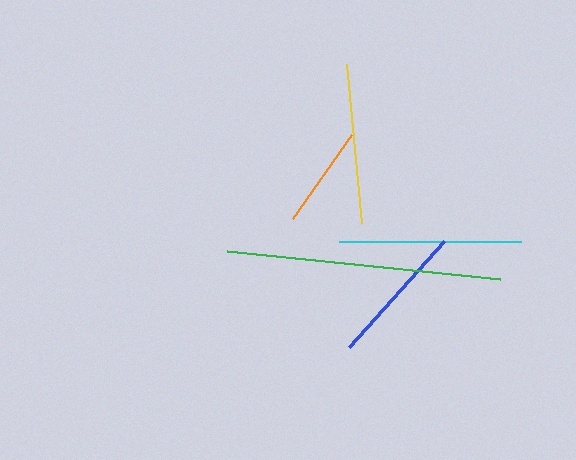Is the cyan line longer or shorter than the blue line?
The cyan line is longer than the blue line.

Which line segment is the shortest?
The orange line is the shortest at approximately 103 pixels.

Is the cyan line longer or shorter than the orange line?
The cyan line is longer than the orange line.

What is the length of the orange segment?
The orange segment is approximately 103 pixels long.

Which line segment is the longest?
The green line is the longest at approximately 275 pixels.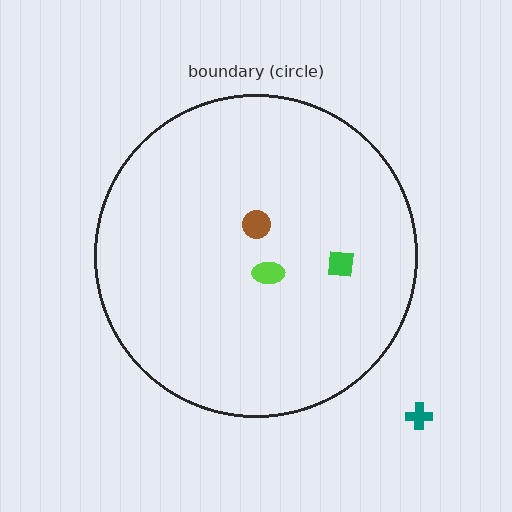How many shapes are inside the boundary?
3 inside, 1 outside.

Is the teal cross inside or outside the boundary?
Outside.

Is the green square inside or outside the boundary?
Inside.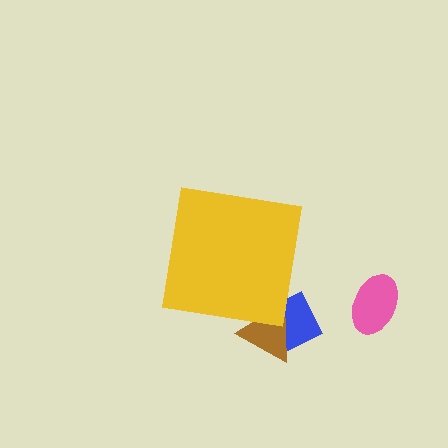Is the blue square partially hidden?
Yes, the blue square is partially hidden behind the yellow square.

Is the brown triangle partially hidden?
Yes, the brown triangle is partially hidden behind the yellow square.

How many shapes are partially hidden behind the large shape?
2 shapes are partially hidden.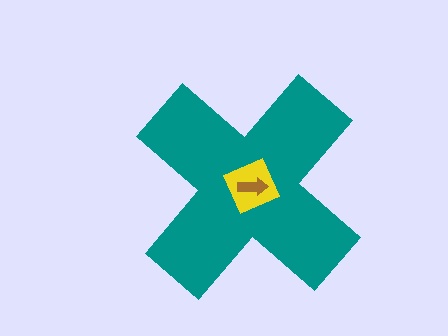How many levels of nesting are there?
3.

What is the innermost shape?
The brown arrow.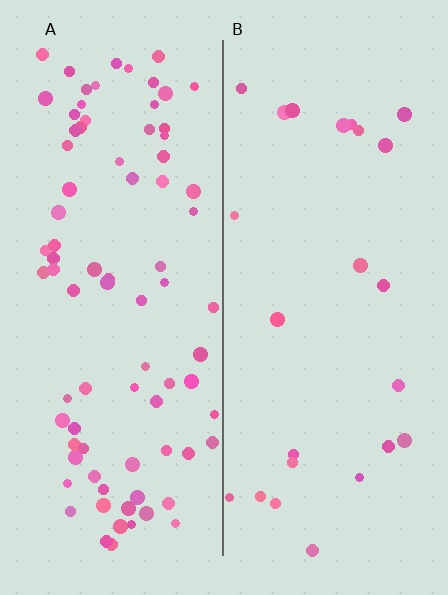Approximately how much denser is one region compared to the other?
Approximately 3.4× — region A over region B.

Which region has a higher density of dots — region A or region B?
A (the left).